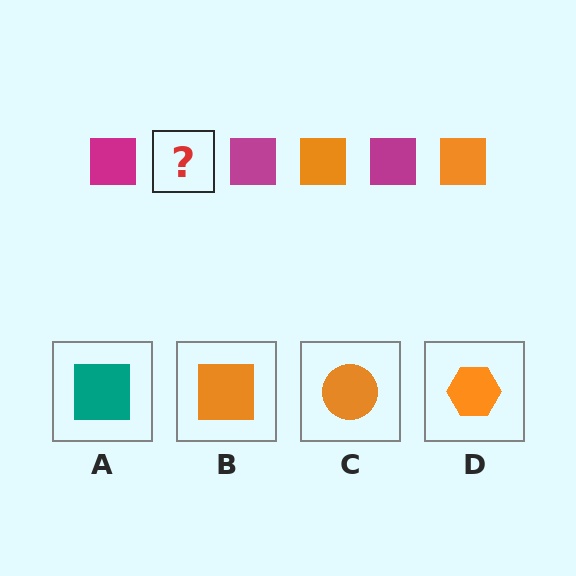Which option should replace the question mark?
Option B.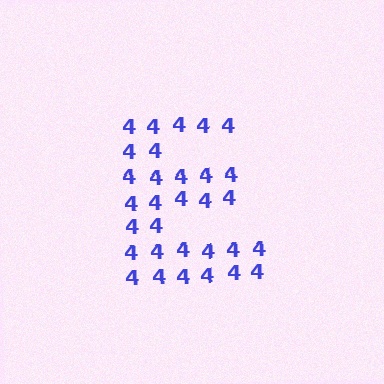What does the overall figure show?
The overall figure shows the letter E.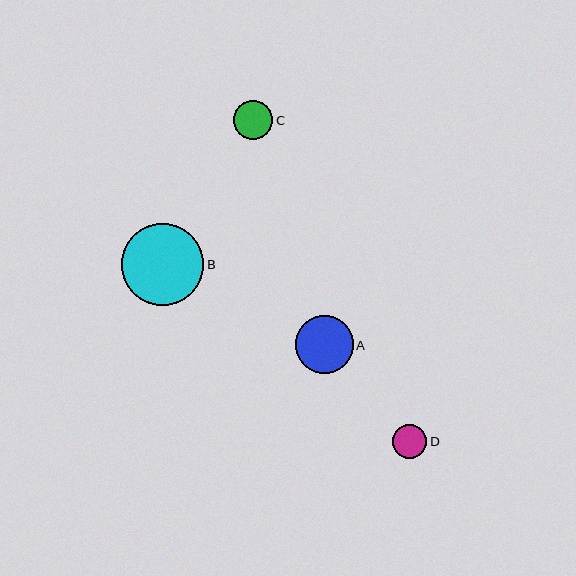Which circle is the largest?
Circle B is the largest with a size of approximately 83 pixels.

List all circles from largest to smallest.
From largest to smallest: B, A, C, D.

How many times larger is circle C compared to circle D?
Circle C is approximately 1.1 times the size of circle D.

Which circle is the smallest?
Circle D is the smallest with a size of approximately 35 pixels.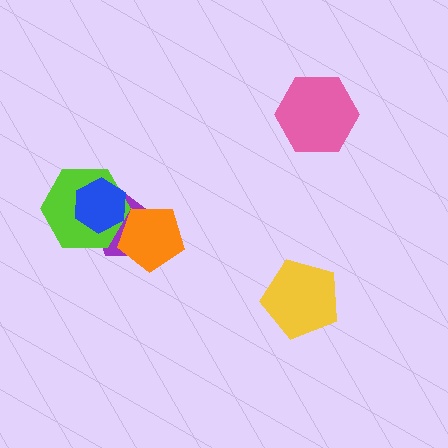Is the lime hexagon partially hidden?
Yes, it is partially covered by another shape.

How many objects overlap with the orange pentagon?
2 objects overlap with the orange pentagon.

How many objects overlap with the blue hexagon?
2 objects overlap with the blue hexagon.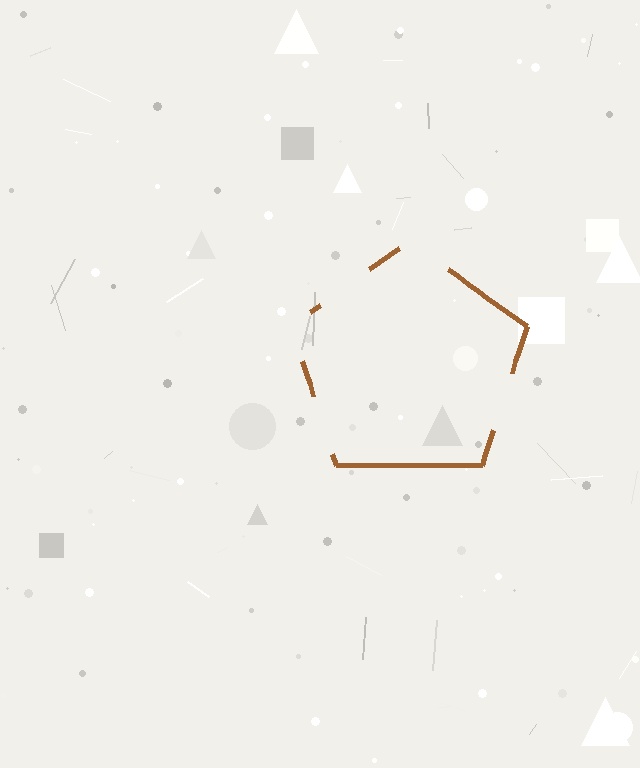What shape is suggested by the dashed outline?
The dashed outline suggests a pentagon.